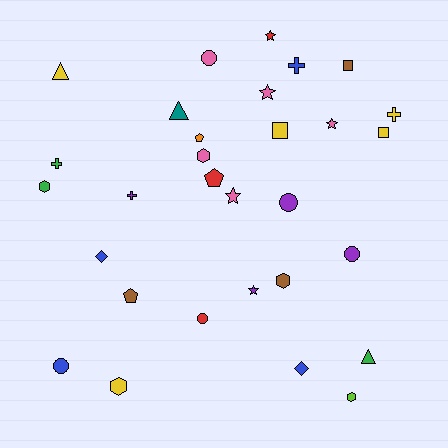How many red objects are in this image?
There are 3 red objects.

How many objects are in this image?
There are 30 objects.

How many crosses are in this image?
There are 4 crosses.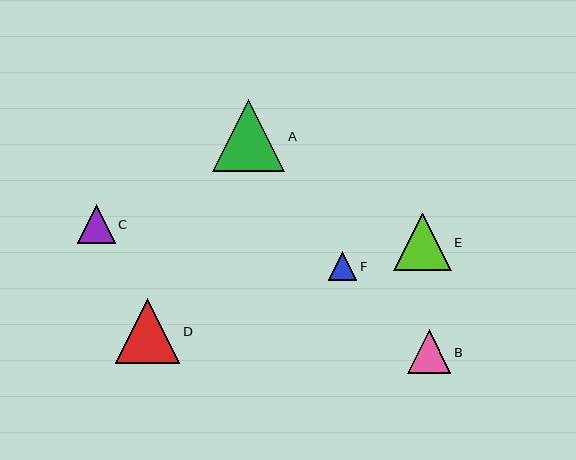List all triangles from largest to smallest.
From largest to smallest: A, D, E, B, C, F.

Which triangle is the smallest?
Triangle F is the smallest with a size of approximately 28 pixels.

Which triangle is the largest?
Triangle A is the largest with a size of approximately 72 pixels.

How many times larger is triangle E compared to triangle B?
Triangle E is approximately 1.3 times the size of triangle B.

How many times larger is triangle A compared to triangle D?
Triangle A is approximately 1.1 times the size of triangle D.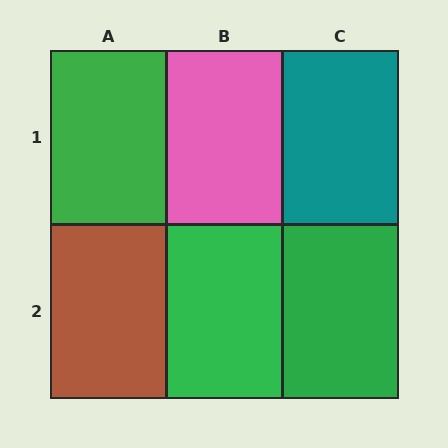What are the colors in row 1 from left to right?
Green, pink, teal.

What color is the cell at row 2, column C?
Green.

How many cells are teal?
1 cell is teal.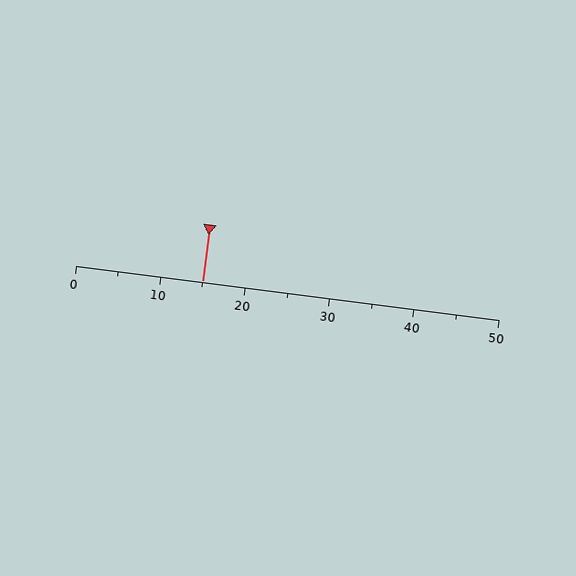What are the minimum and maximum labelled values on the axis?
The axis runs from 0 to 50.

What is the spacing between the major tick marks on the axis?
The major ticks are spaced 10 apart.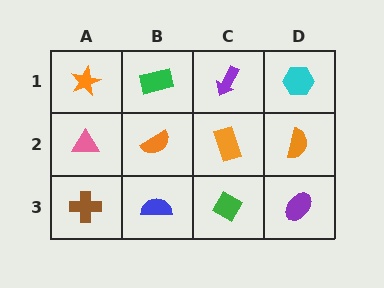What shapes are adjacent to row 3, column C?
An orange rectangle (row 2, column C), a blue semicircle (row 3, column B), a purple ellipse (row 3, column D).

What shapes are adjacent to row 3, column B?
An orange semicircle (row 2, column B), a brown cross (row 3, column A), a green diamond (row 3, column C).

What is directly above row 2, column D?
A cyan hexagon.